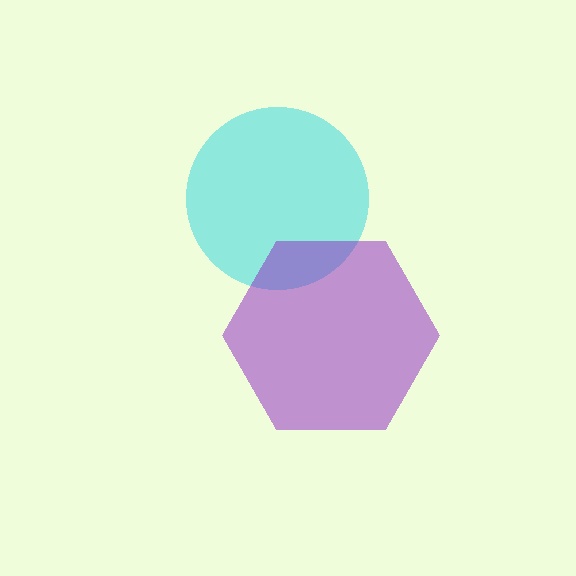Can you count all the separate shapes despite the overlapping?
Yes, there are 2 separate shapes.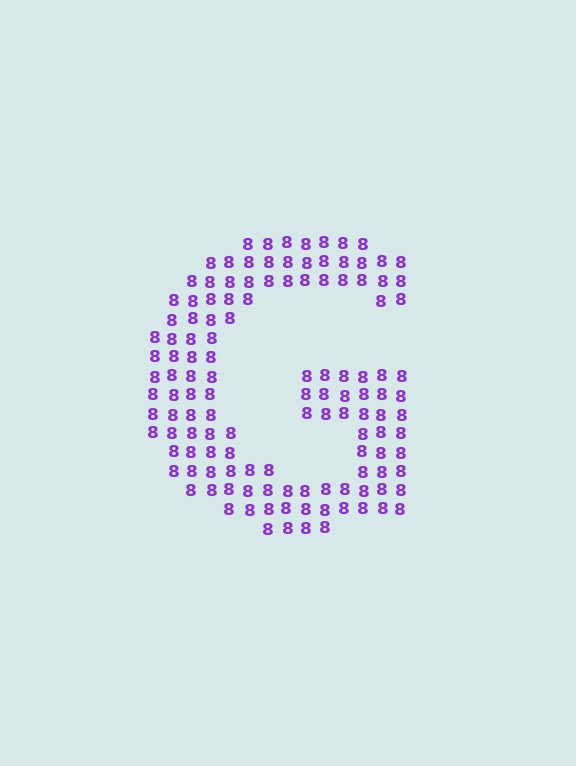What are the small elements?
The small elements are digit 8's.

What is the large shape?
The large shape is the letter G.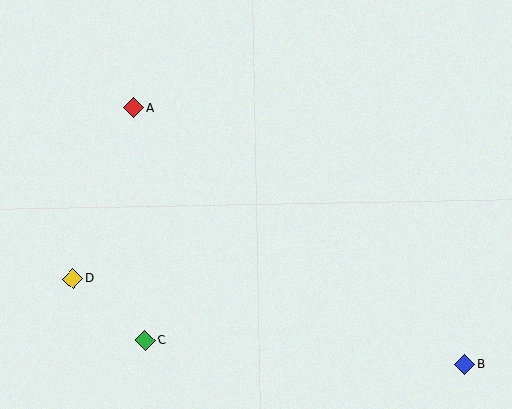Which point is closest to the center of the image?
Point A at (134, 108) is closest to the center.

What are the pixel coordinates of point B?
Point B is at (465, 364).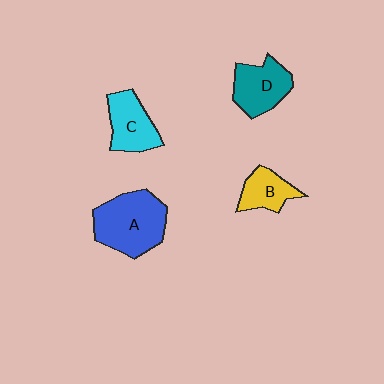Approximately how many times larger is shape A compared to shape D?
Approximately 1.5 times.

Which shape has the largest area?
Shape A (blue).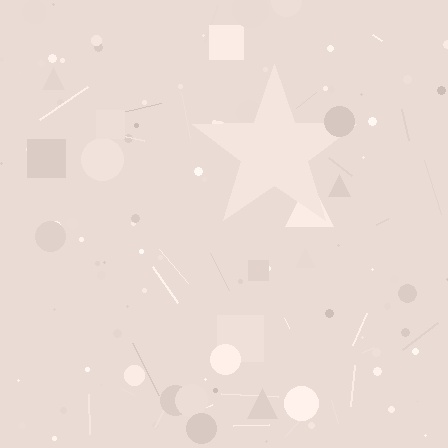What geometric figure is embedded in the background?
A star is embedded in the background.